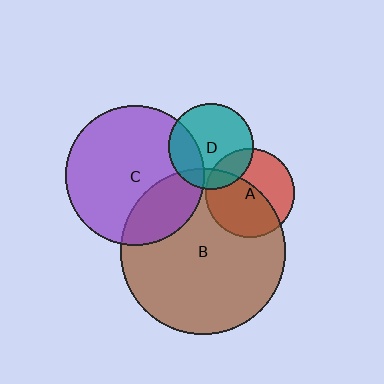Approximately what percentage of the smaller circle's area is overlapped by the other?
Approximately 30%.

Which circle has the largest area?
Circle B (brown).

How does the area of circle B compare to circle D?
Approximately 3.8 times.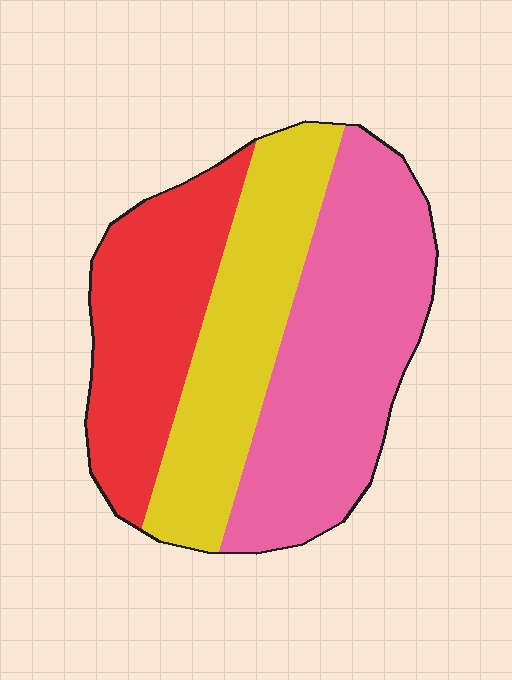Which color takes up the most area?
Pink, at roughly 40%.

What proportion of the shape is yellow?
Yellow covers roughly 30% of the shape.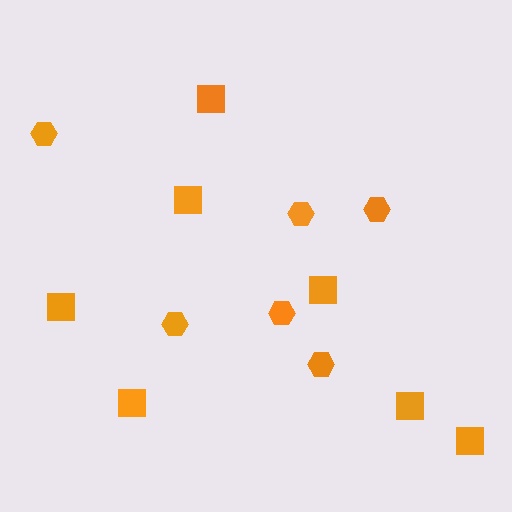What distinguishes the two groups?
There are 2 groups: one group of hexagons (6) and one group of squares (7).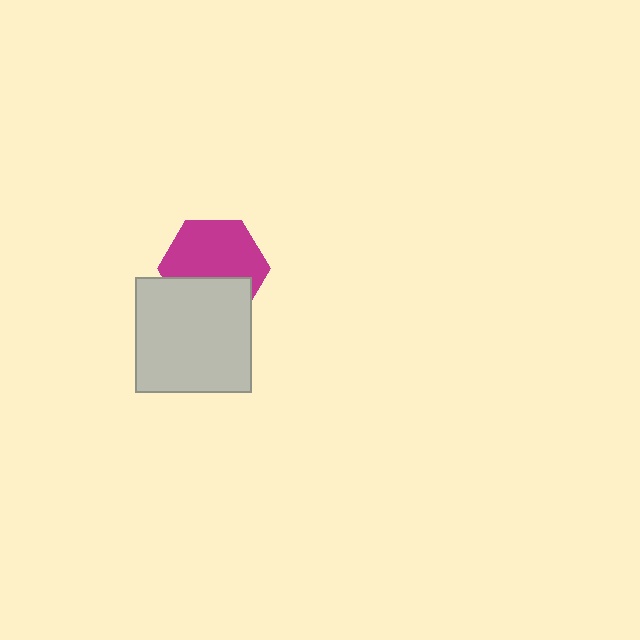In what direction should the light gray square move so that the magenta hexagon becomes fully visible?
The light gray square should move down. That is the shortest direction to clear the overlap and leave the magenta hexagon fully visible.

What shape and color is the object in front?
The object in front is a light gray square.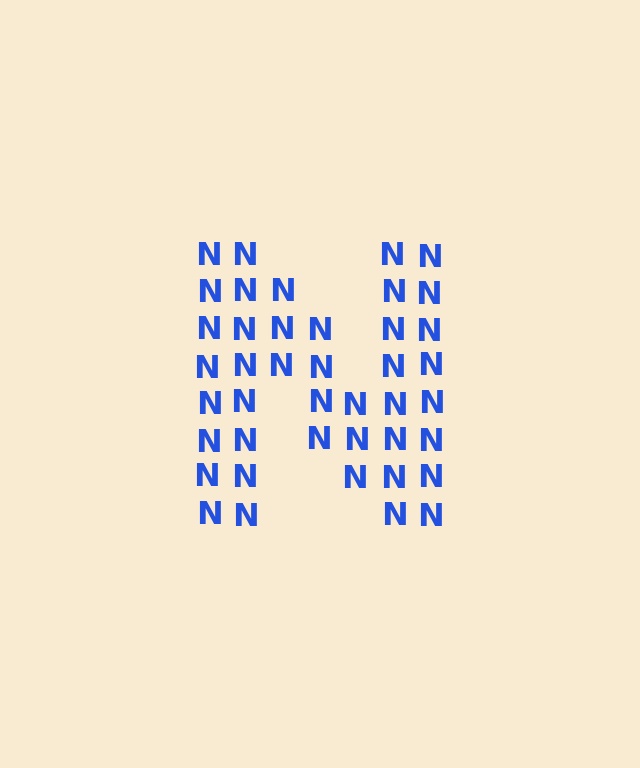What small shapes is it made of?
It is made of small letter N's.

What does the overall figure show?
The overall figure shows the letter N.